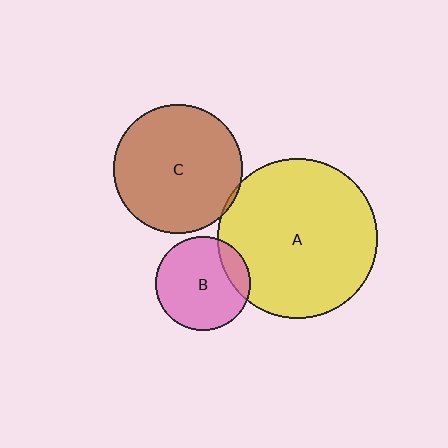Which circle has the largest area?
Circle A (yellow).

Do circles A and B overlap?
Yes.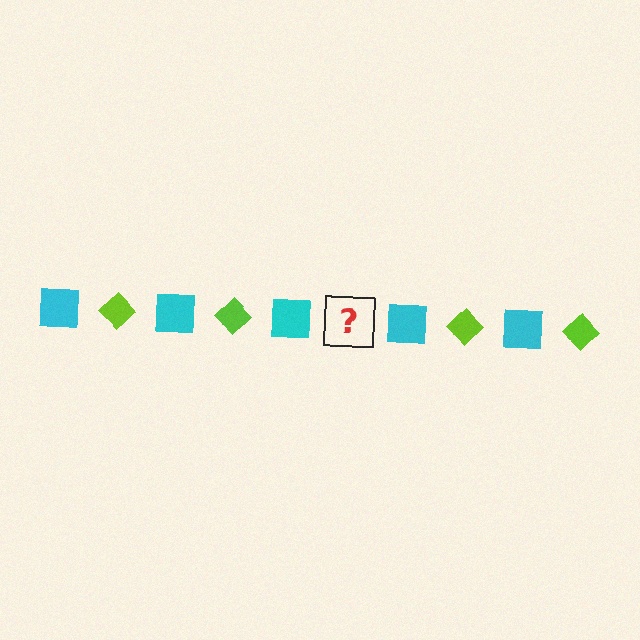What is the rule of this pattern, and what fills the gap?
The rule is that the pattern alternates between cyan square and lime diamond. The gap should be filled with a lime diamond.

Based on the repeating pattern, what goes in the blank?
The blank should be a lime diamond.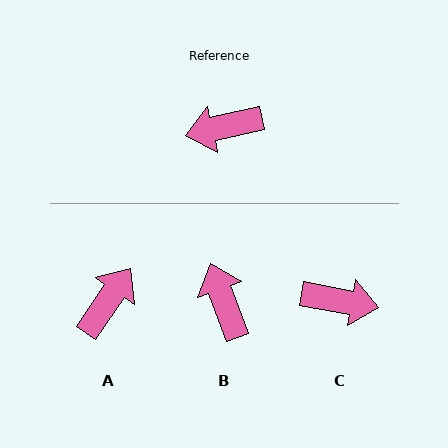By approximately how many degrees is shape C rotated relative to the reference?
Approximately 157 degrees counter-clockwise.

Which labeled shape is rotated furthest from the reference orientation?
C, about 157 degrees away.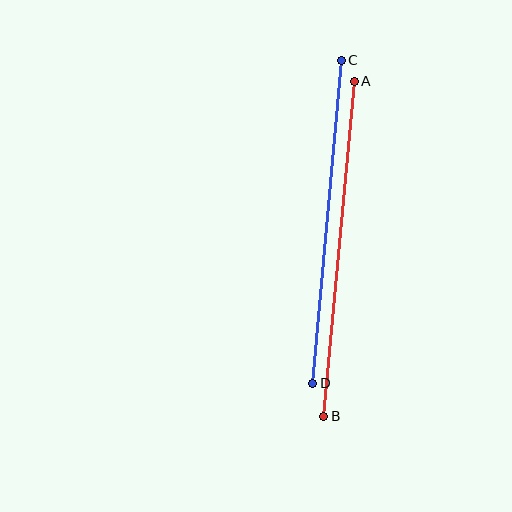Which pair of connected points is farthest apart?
Points A and B are farthest apart.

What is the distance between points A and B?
The distance is approximately 336 pixels.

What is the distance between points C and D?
The distance is approximately 324 pixels.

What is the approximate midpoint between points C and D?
The midpoint is at approximately (327, 222) pixels.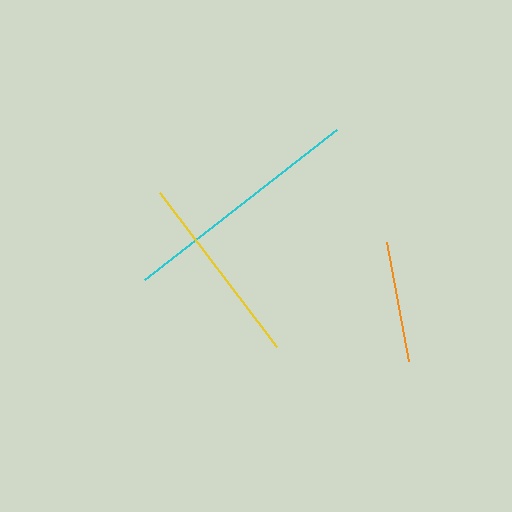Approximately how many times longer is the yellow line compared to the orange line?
The yellow line is approximately 1.6 times the length of the orange line.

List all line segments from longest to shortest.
From longest to shortest: cyan, yellow, orange.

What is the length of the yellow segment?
The yellow segment is approximately 193 pixels long.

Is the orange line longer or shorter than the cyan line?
The cyan line is longer than the orange line.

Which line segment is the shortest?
The orange line is the shortest at approximately 121 pixels.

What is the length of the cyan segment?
The cyan segment is approximately 243 pixels long.